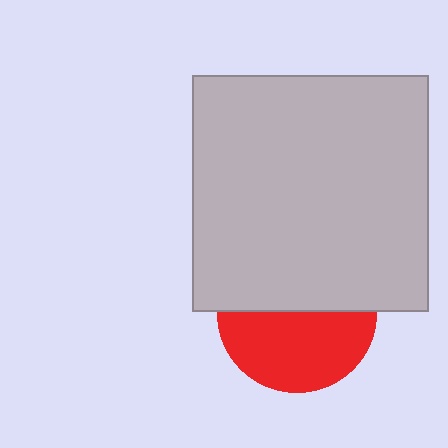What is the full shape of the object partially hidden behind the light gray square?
The partially hidden object is a red circle.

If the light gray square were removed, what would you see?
You would see the complete red circle.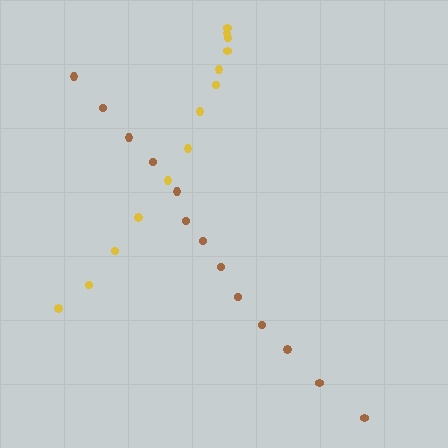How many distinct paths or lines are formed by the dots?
There are 2 distinct paths.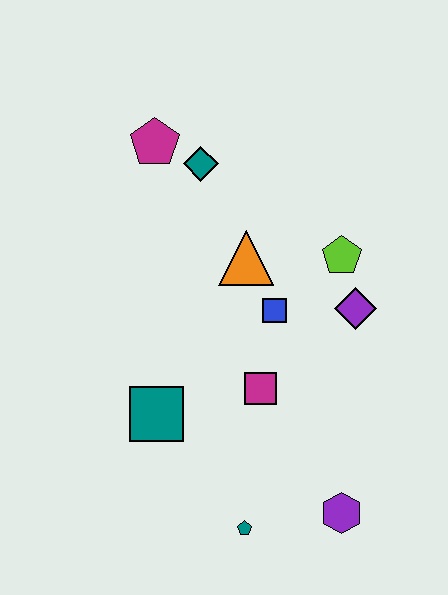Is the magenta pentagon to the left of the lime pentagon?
Yes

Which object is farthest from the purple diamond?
The magenta pentagon is farthest from the purple diamond.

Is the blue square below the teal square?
No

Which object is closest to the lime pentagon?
The purple diamond is closest to the lime pentagon.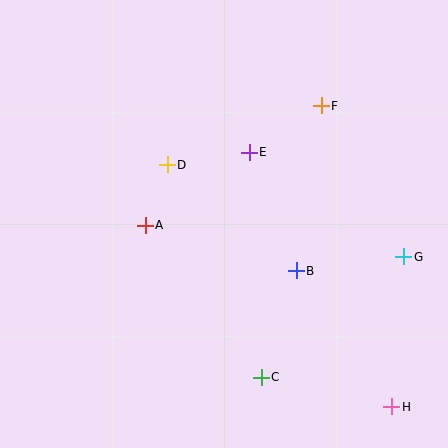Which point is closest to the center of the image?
Point E at (249, 152) is closest to the center.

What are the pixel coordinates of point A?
Point A is at (145, 225).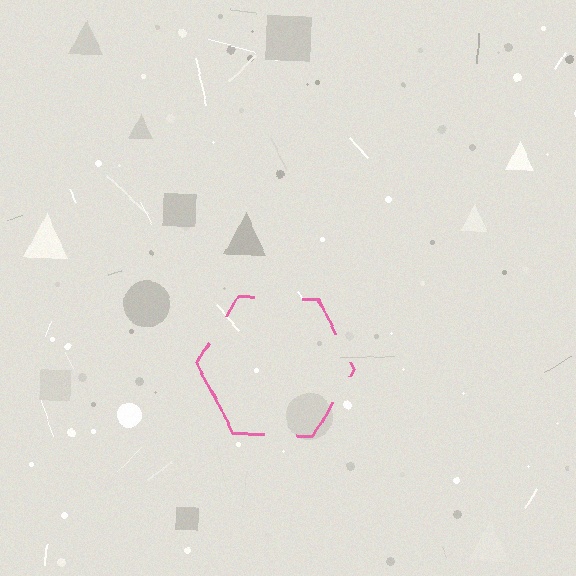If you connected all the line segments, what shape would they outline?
They would outline a hexagon.